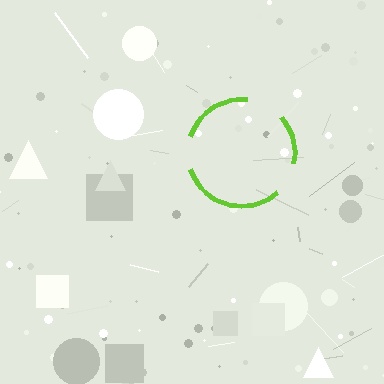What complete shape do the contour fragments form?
The contour fragments form a circle.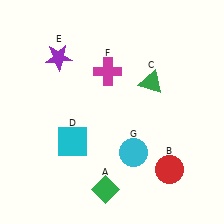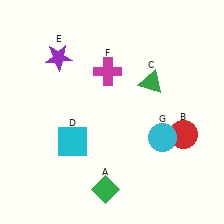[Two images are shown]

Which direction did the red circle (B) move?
The red circle (B) moved up.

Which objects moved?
The objects that moved are: the red circle (B), the cyan circle (G).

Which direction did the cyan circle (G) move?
The cyan circle (G) moved right.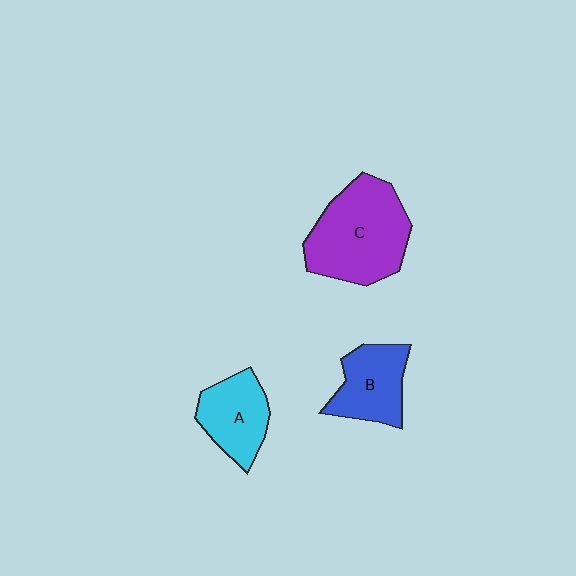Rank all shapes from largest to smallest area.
From largest to smallest: C (purple), B (blue), A (cyan).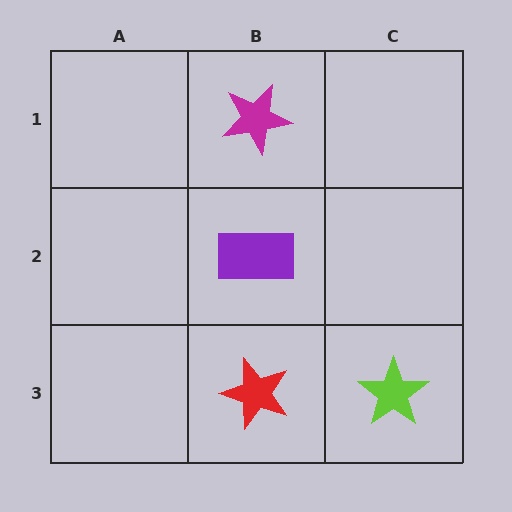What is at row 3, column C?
A lime star.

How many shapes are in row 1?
1 shape.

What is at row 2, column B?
A purple rectangle.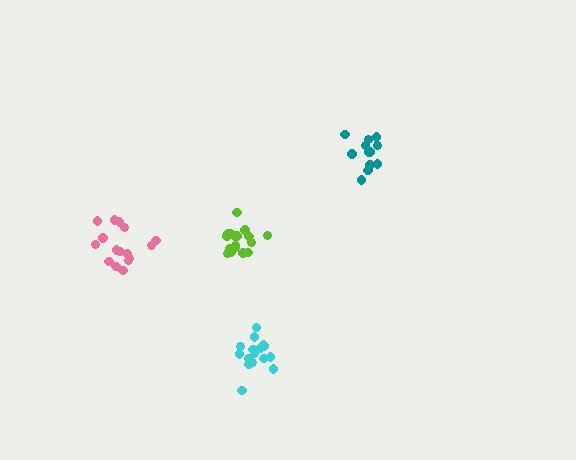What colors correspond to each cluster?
The clusters are colored: pink, teal, lime, cyan.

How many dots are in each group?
Group 1: 16 dots, Group 2: 12 dots, Group 3: 17 dots, Group 4: 16 dots (61 total).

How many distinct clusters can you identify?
There are 4 distinct clusters.